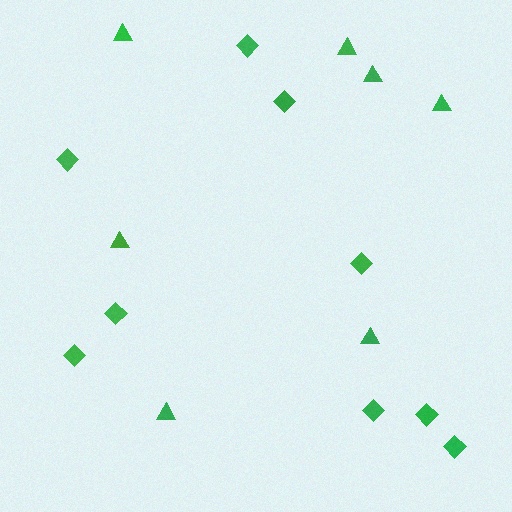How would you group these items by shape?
There are 2 groups: one group of diamonds (9) and one group of triangles (7).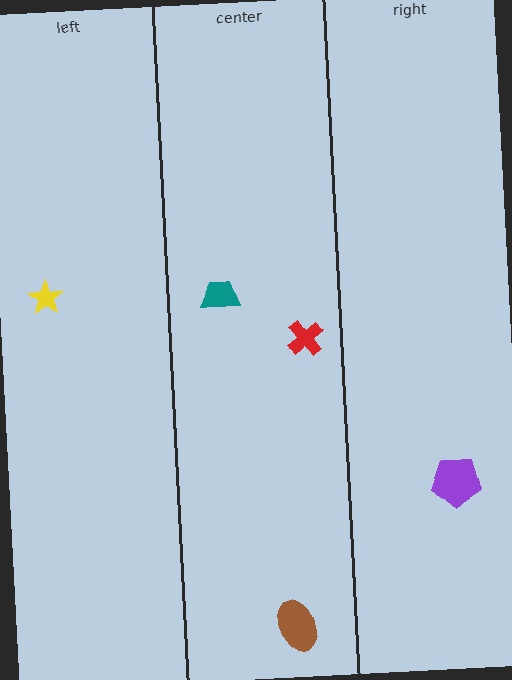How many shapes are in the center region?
3.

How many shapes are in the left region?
1.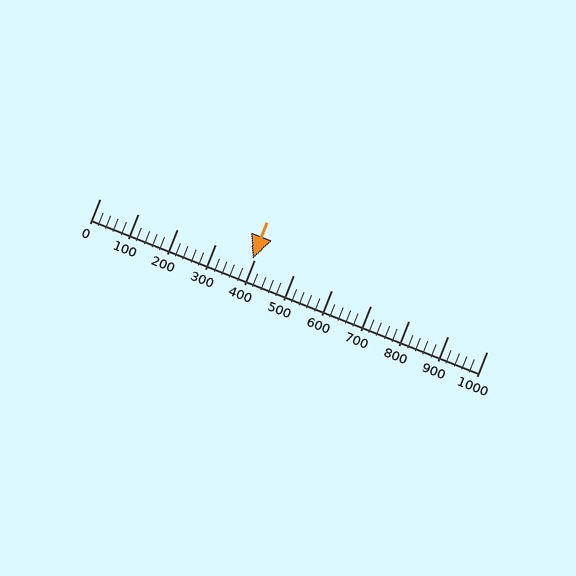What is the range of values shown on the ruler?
The ruler shows values from 0 to 1000.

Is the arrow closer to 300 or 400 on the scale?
The arrow is closer to 400.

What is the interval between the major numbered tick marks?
The major tick marks are spaced 100 units apart.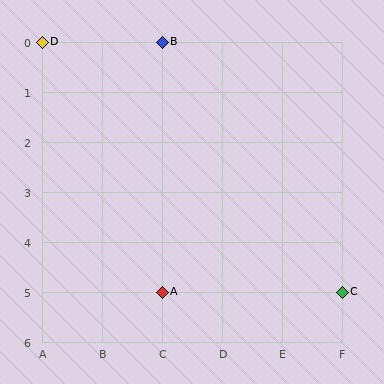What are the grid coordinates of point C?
Point C is at grid coordinates (F, 5).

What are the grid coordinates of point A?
Point A is at grid coordinates (C, 5).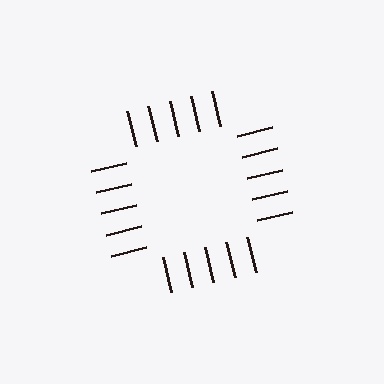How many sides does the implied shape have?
4 sides — the line-ends trace a square.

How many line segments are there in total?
20 — 5 along each of the 4 edges.